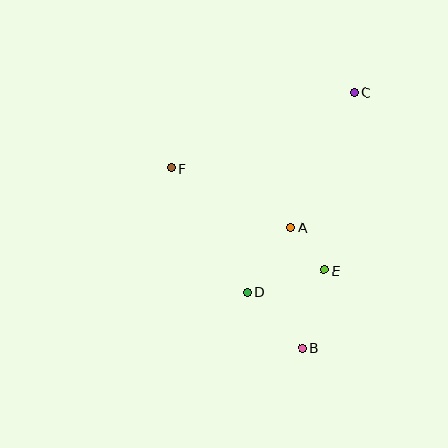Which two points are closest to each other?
Points A and E are closest to each other.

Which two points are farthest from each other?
Points B and C are farthest from each other.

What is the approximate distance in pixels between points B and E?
The distance between B and E is approximately 81 pixels.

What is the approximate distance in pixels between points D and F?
The distance between D and F is approximately 145 pixels.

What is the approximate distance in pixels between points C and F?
The distance between C and F is approximately 199 pixels.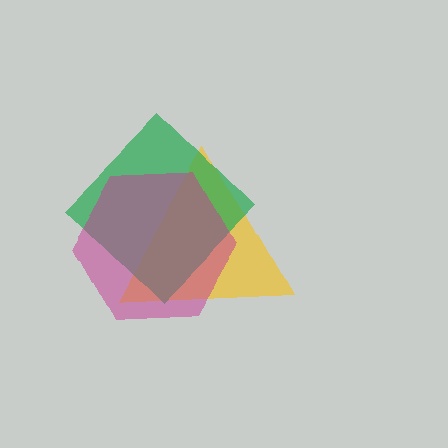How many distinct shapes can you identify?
There are 3 distinct shapes: a yellow triangle, a green diamond, a magenta hexagon.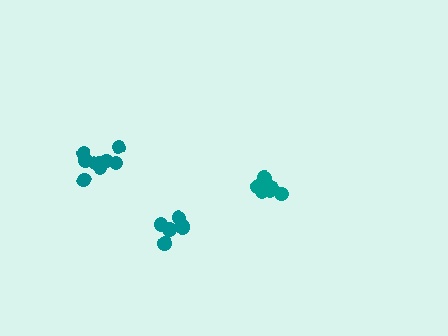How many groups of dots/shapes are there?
There are 3 groups.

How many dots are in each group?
Group 1: 10 dots, Group 2: 7 dots, Group 3: 10 dots (27 total).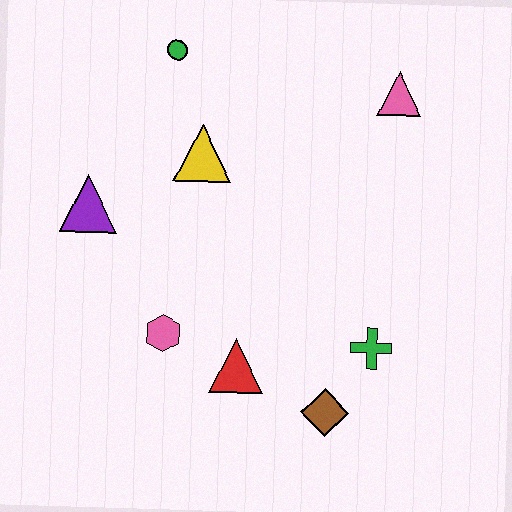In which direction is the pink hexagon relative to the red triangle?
The pink hexagon is to the left of the red triangle.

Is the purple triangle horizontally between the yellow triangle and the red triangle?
No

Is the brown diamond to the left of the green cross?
Yes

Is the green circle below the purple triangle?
No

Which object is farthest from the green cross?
The green circle is farthest from the green cross.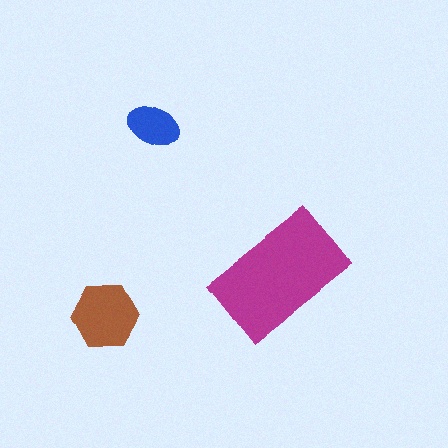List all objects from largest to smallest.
The magenta rectangle, the brown hexagon, the blue ellipse.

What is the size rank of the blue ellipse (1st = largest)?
3rd.